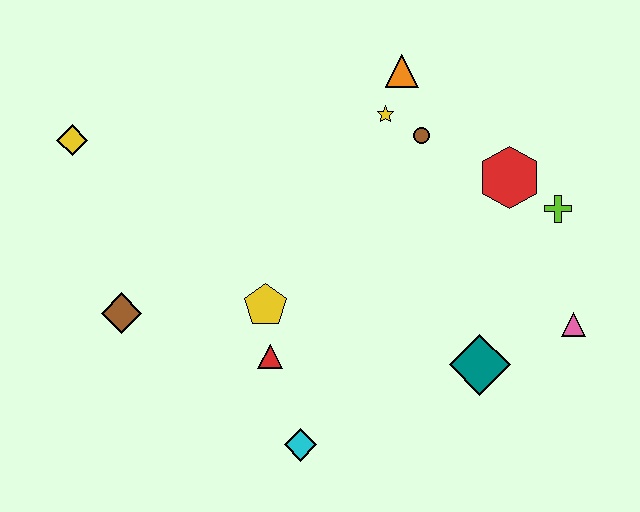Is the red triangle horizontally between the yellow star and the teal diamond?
No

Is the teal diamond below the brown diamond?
Yes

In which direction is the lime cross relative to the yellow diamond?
The lime cross is to the right of the yellow diamond.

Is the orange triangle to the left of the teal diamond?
Yes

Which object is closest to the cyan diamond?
The red triangle is closest to the cyan diamond.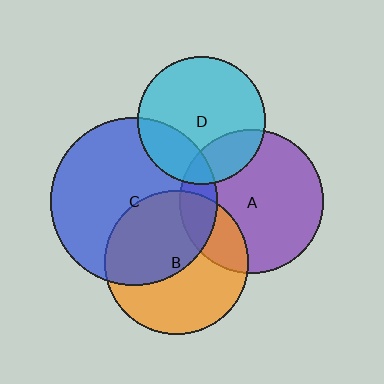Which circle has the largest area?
Circle C (blue).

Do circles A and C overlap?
Yes.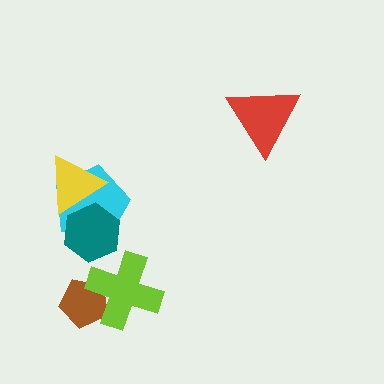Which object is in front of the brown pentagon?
The lime cross is in front of the brown pentagon.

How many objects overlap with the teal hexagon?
2 objects overlap with the teal hexagon.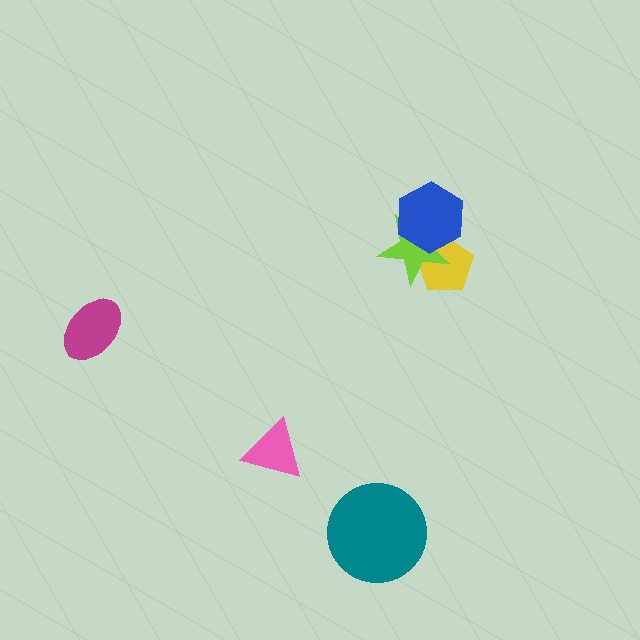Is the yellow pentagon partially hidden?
Yes, it is partially covered by another shape.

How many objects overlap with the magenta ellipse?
0 objects overlap with the magenta ellipse.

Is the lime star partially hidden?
Yes, it is partially covered by another shape.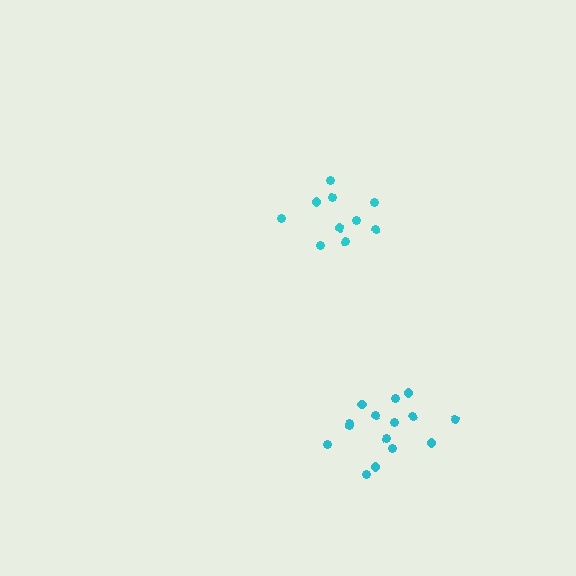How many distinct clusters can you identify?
There are 2 distinct clusters.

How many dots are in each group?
Group 1: 15 dots, Group 2: 10 dots (25 total).